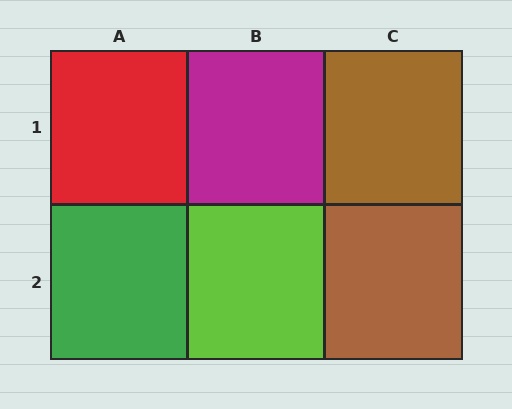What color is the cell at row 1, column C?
Brown.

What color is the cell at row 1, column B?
Magenta.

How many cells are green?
1 cell is green.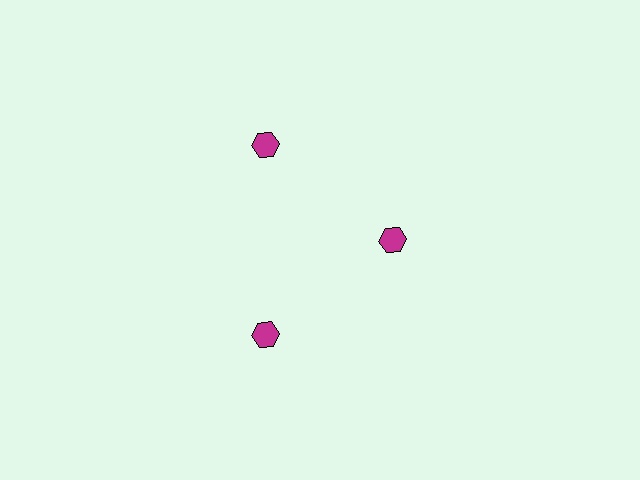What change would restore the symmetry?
The symmetry would be restored by moving it outward, back onto the ring so that all 3 hexagons sit at equal angles and equal distance from the center.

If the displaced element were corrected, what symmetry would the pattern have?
It would have 3-fold rotational symmetry — the pattern would map onto itself every 120 degrees.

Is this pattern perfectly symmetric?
No. The 3 magenta hexagons are arranged in a ring, but one element near the 3 o'clock position is pulled inward toward the center, breaking the 3-fold rotational symmetry.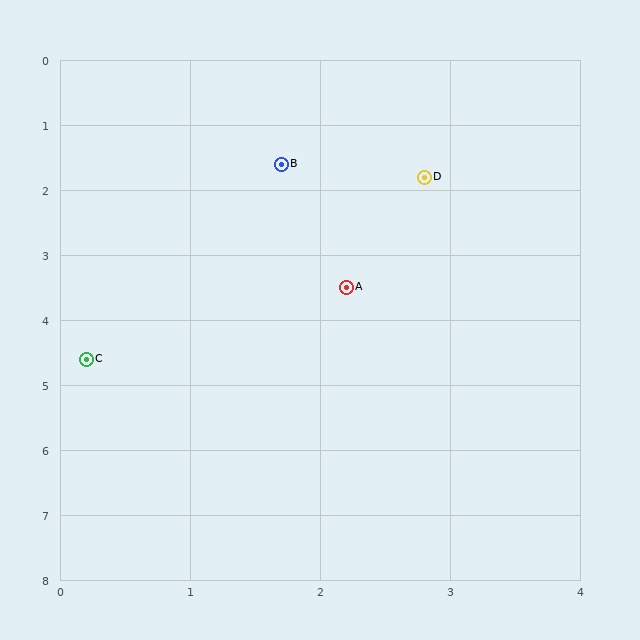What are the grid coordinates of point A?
Point A is at approximately (2.2, 3.5).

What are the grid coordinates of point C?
Point C is at approximately (0.2, 4.6).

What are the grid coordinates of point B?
Point B is at approximately (1.7, 1.6).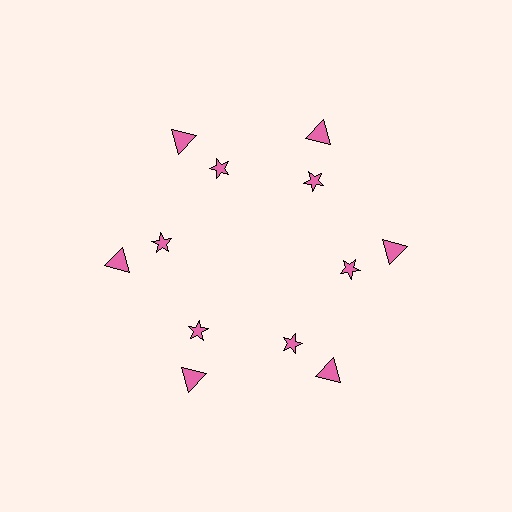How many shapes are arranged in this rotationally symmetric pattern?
There are 12 shapes, arranged in 6 groups of 2.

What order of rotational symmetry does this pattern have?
This pattern has 6-fold rotational symmetry.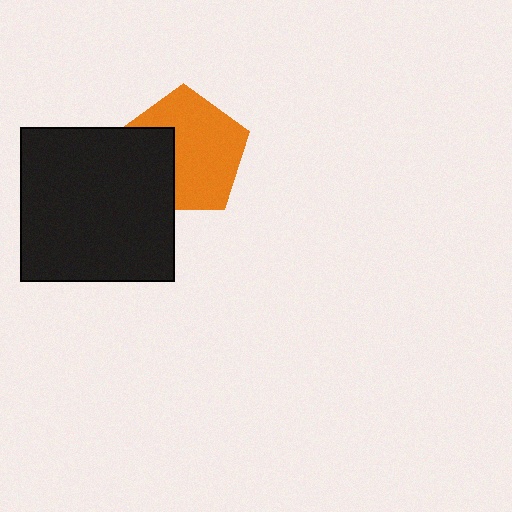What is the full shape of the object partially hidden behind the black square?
The partially hidden object is an orange pentagon.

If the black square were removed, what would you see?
You would see the complete orange pentagon.